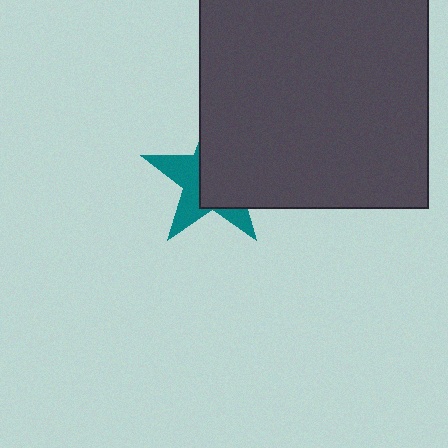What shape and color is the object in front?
The object in front is a dark gray square.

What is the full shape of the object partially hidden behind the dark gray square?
The partially hidden object is a teal star.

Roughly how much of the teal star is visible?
A small part of it is visible (roughly 42%).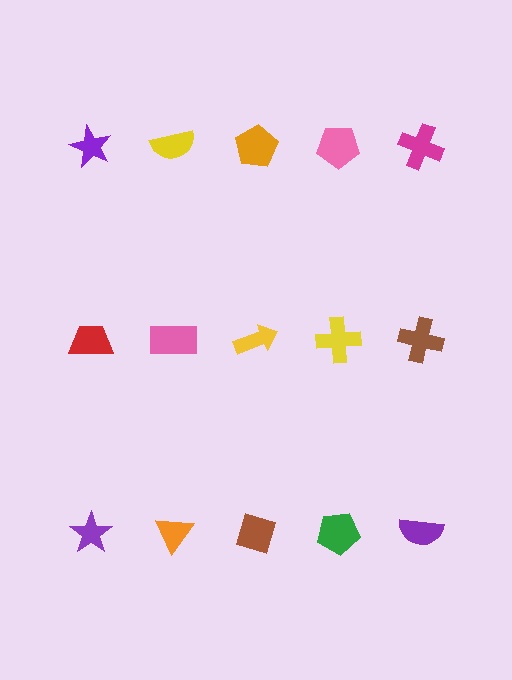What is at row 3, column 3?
A brown diamond.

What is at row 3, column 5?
A purple semicircle.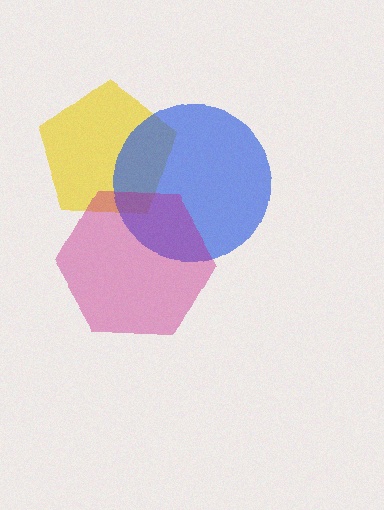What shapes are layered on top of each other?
The layered shapes are: a yellow pentagon, a blue circle, a magenta hexagon.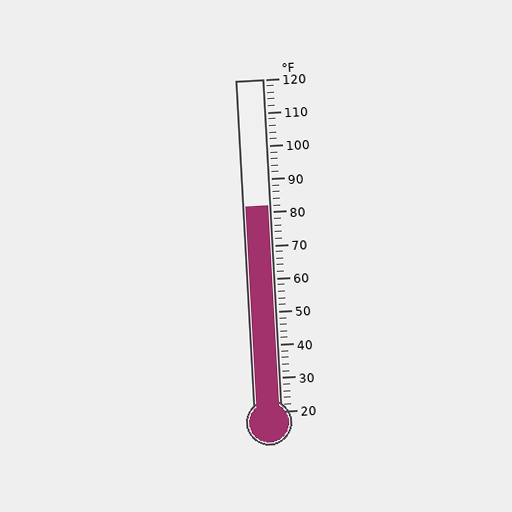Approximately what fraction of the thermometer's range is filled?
The thermometer is filled to approximately 60% of its range.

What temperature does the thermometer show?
The thermometer shows approximately 82°F.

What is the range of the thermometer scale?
The thermometer scale ranges from 20°F to 120°F.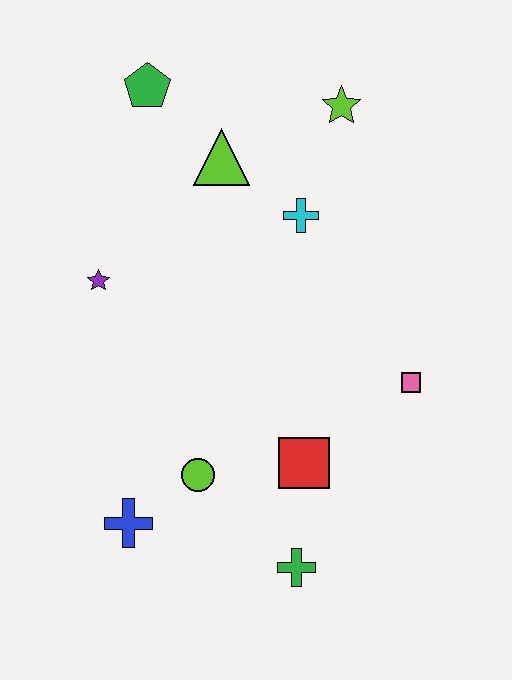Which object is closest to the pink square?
The red square is closest to the pink square.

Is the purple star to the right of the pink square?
No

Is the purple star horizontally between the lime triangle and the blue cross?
No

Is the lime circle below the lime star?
Yes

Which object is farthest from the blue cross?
The lime star is farthest from the blue cross.